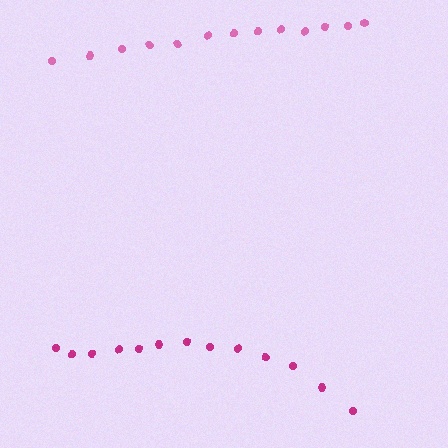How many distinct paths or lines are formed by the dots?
There are 2 distinct paths.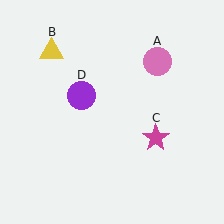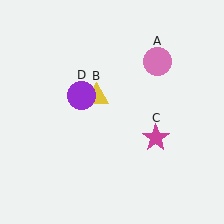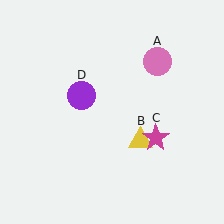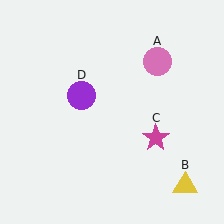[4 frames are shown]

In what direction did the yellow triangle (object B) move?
The yellow triangle (object B) moved down and to the right.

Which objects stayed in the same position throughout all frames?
Pink circle (object A) and magenta star (object C) and purple circle (object D) remained stationary.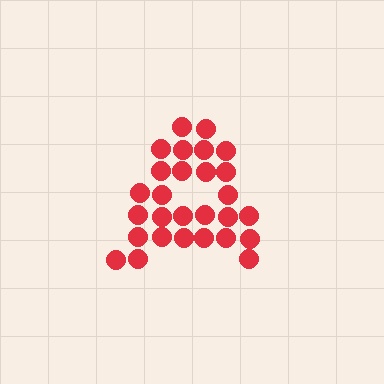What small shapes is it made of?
It is made of small circles.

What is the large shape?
The large shape is the letter A.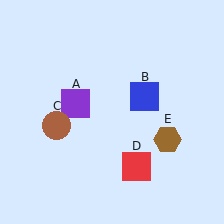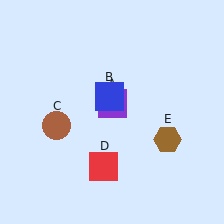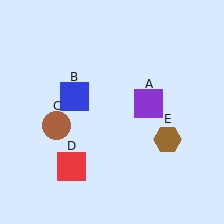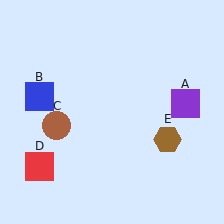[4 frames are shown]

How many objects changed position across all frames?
3 objects changed position: purple square (object A), blue square (object B), red square (object D).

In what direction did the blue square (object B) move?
The blue square (object B) moved left.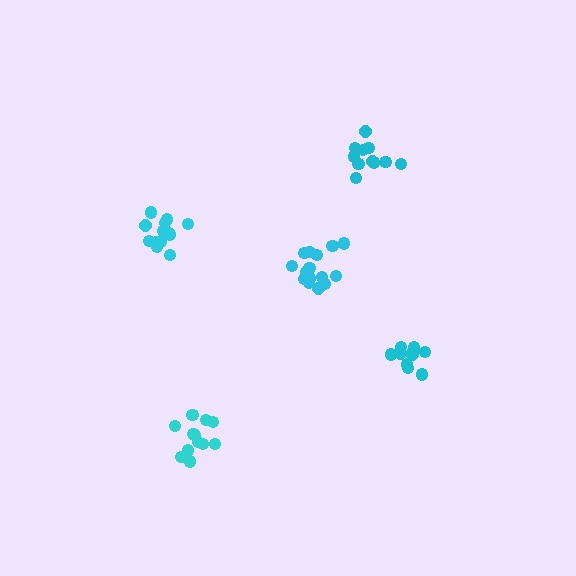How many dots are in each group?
Group 1: 13 dots, Group 2: 11 dots, Group 3: 11 dots, Group 4: 12 dots, Group 5: 15 dots (62 total).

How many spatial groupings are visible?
There are 5 spatial groupings.